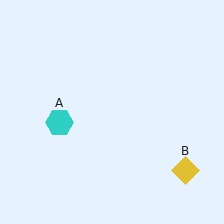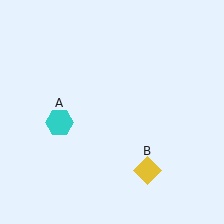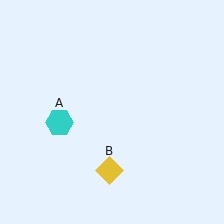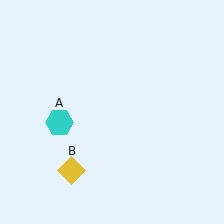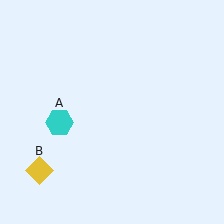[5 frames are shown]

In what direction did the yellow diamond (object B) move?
The yellow diamond (object B) moved left.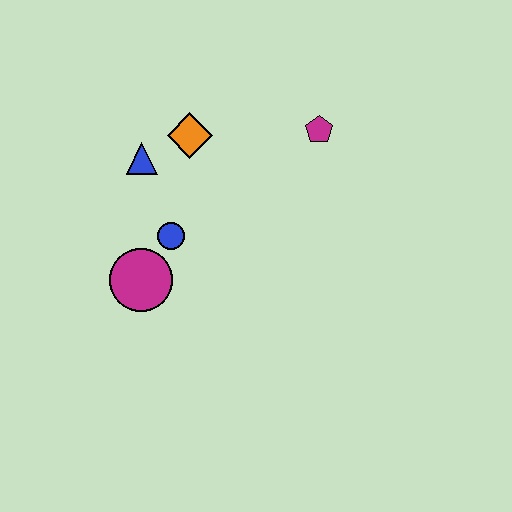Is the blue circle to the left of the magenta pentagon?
Yes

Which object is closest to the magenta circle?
The blue circle is closest to the magenta circle.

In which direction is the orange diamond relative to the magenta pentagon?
The orange diamond is to the left of the magenta pentagon.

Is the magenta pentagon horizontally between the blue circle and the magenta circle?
No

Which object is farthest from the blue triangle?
The magenta pentagon is farthest from the blue triangle.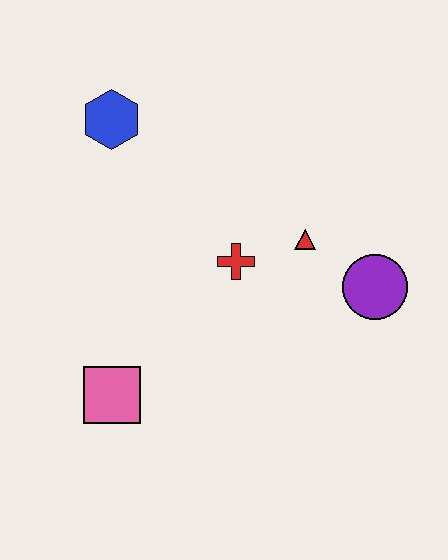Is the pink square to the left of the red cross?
Yes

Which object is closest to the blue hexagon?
The red cross is closest to the blue hexagon.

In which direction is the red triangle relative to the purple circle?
The red triangle is to the left of the purple circle.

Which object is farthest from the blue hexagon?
The purple circle is farthest from the blue hexagon.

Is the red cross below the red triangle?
Yes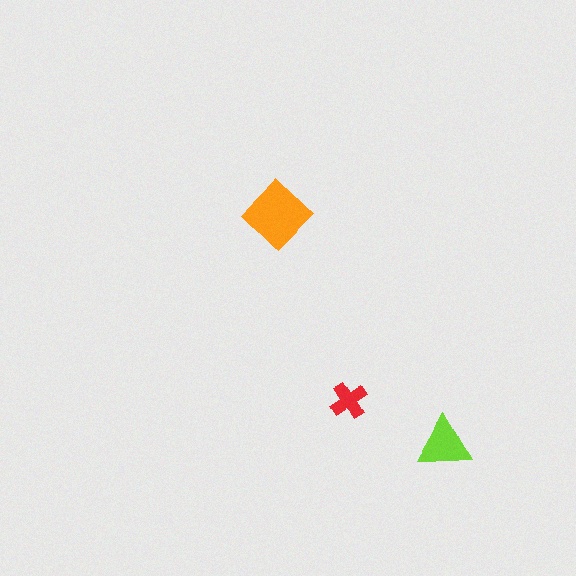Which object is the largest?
The orange diamond.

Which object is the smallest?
The red cross.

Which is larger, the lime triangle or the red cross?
The lime triangle.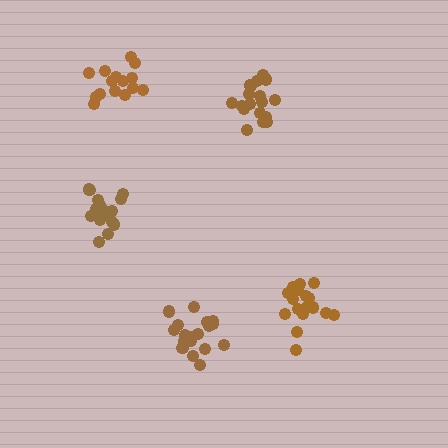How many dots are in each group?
Group 1: 17 dots, Group 2: 18 dots, Group 3: 15 dots, Group 4: 18 dots, Group 5: 18 dots (86 total).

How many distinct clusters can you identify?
There are 5 distinct clusters.